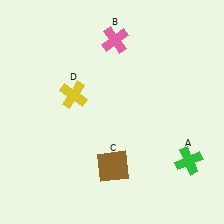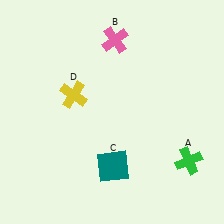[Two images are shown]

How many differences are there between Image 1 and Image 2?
There is 1 difference between the two images.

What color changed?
The square (C) changed from brown in Image 1 to teal in Image 2.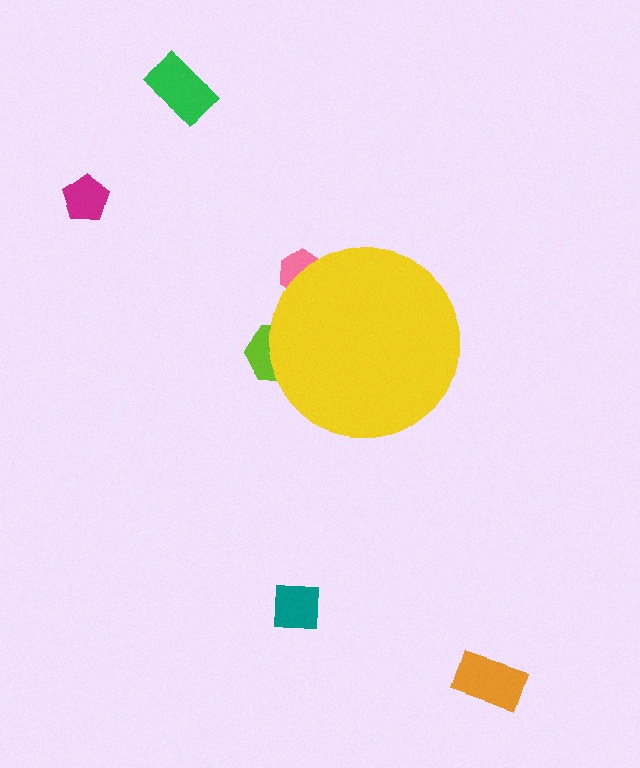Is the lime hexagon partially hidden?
Yes, the lime hexagon is partially hidden behind the yellow circle.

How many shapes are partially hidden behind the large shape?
2 shapes are partially hidden.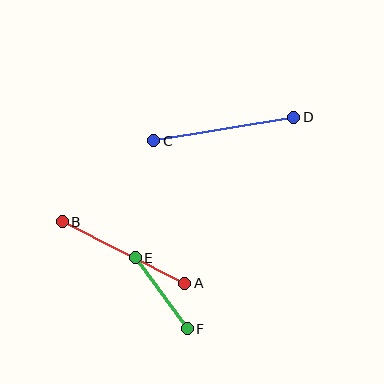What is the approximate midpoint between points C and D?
The midpoint is at approximately (224, 129) pixels.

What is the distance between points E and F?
The distance is approximately 88 pixels.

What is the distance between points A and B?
The distance is approximately 137 pixels.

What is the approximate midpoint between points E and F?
The midpoint is at approximately (161, 293) pixels.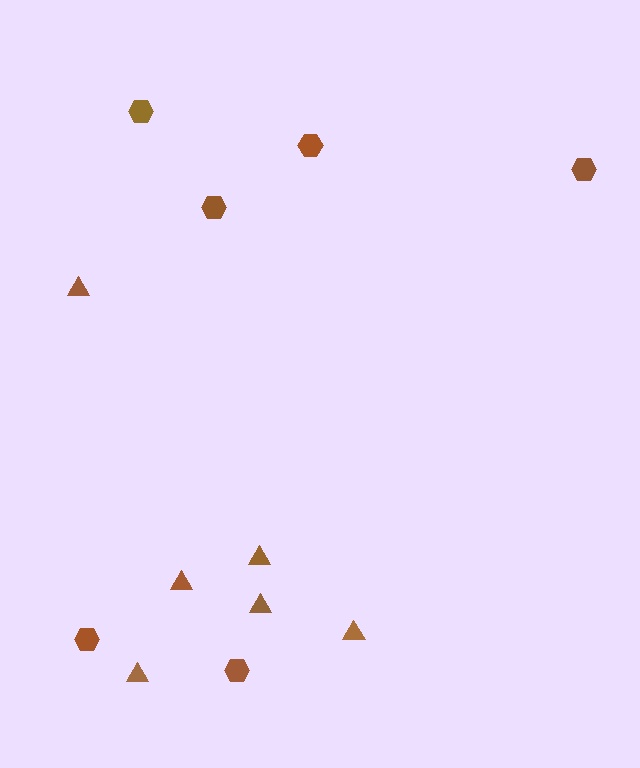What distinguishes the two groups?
There are 2 groups: one group of triangles (6) and one group of hexagons (6).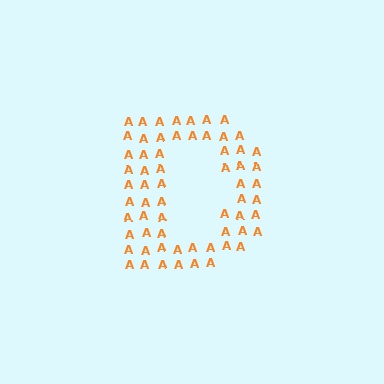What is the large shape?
The large shape is the letter D.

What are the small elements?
The small elements are letter A's.